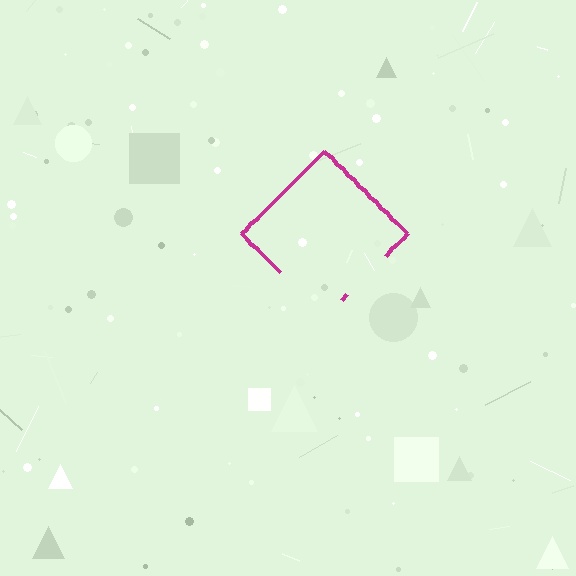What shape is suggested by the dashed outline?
The dashed outline suggests a diamond.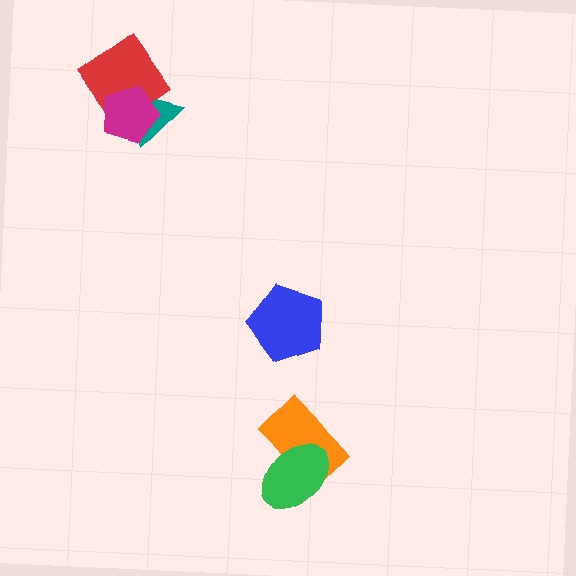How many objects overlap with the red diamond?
2 objects overlap with the red diamond.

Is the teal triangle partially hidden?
Yes, it is partially covered by another shape.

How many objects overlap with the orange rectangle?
1 object overlaps with the orange rectangle.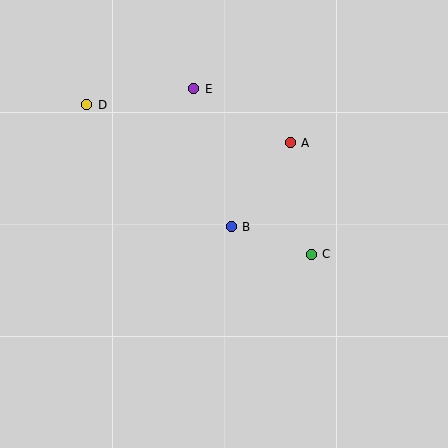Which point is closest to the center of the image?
Point B at (231, 227) is closest to the center.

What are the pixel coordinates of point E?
Point E is at (194, 89).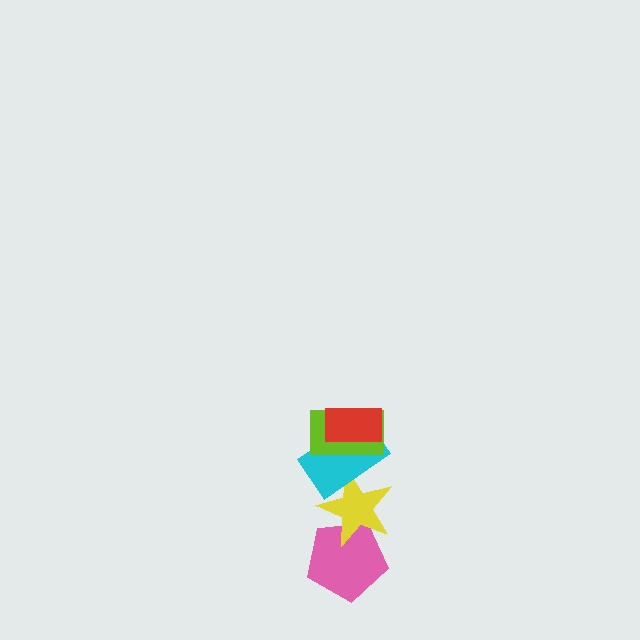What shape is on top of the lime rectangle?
The red rectangle is on top of the lime rectangle.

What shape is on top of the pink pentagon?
The yellow star is on top of the pink pentagon.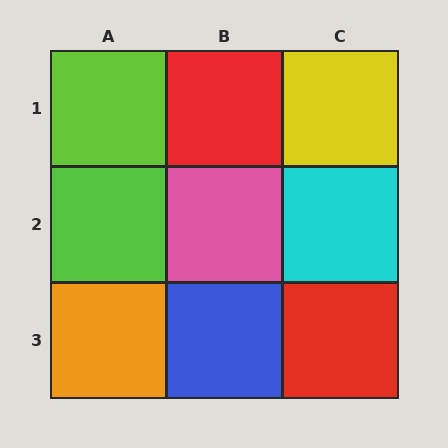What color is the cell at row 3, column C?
Red.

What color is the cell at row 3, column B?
Blue.